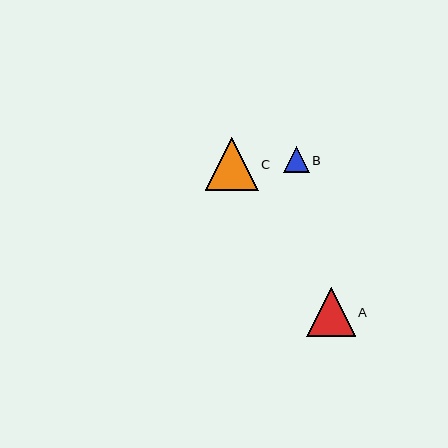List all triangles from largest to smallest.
From largest to smallest: C, A, B.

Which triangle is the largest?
Triangle C is the largest with a size of approximately 53 pixels.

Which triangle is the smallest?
Triangle B is the smallest with a size of approximately 26 pixels.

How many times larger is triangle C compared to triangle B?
Triangle C is approximately 2.0 times the size of triangle B.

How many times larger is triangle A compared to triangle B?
Triangle A is approximately 1.8 times the size of triangle B.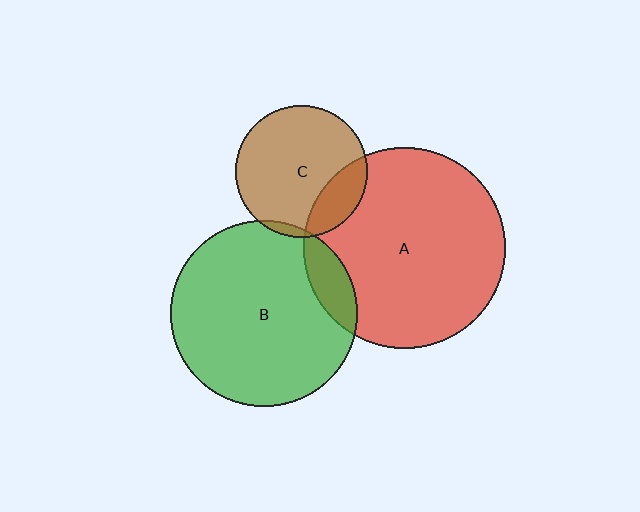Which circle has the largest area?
Circle A (red).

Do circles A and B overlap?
Yes.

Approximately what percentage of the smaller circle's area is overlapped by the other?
Approximately 10%.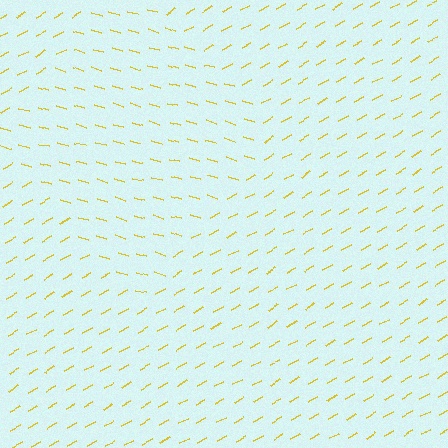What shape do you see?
I see a diamond.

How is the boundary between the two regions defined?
The boundary is defined purely by a change in line orientation (approximately 45 degrees difference). All lines are the same color and thickness.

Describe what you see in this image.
The image is filled with small yellow line segments. A diamond region in the image has lines oriented differently from the surrounding lines, creating a visible texture boundary.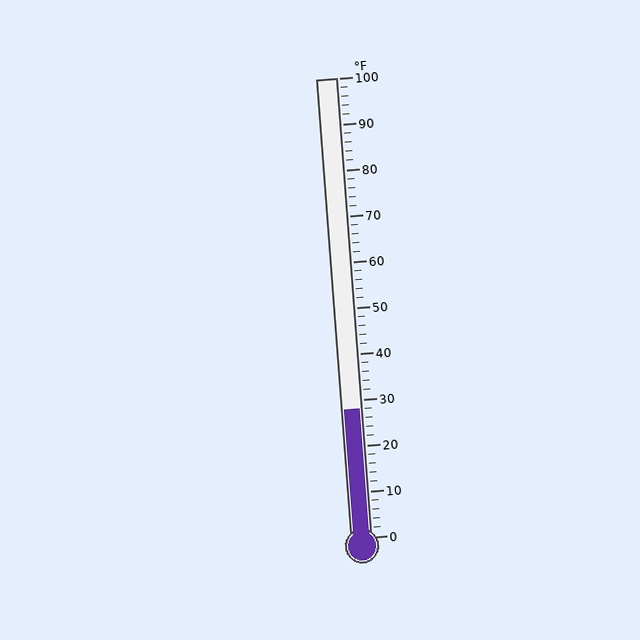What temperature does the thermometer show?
The thermometer shows approximately 28°F.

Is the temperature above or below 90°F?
The temperature is below 90°F.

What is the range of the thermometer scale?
The thermometer scale ranges from 0°F to 100°F.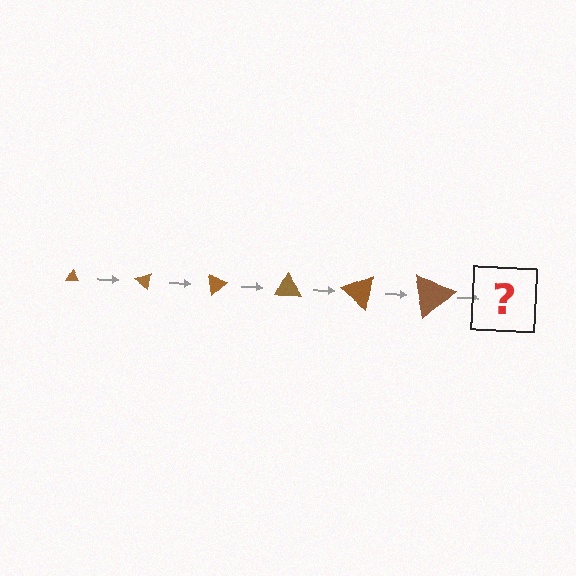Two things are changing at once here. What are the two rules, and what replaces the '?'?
The two rules are that the triangle grows larger each step and it rotates 40 degrees each step. The '?' should be a triangle, larger than the previous one and rotated 240 degrees from the start.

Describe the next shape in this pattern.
It should be a triangle, larger than the previous one and rotated 240 degrees from the start.